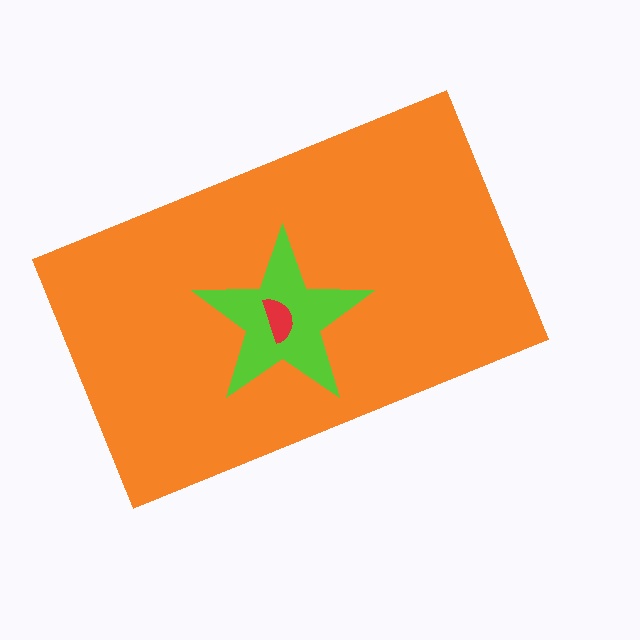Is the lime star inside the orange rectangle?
Yes.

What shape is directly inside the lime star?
The red semicircle.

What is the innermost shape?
The red semicircle.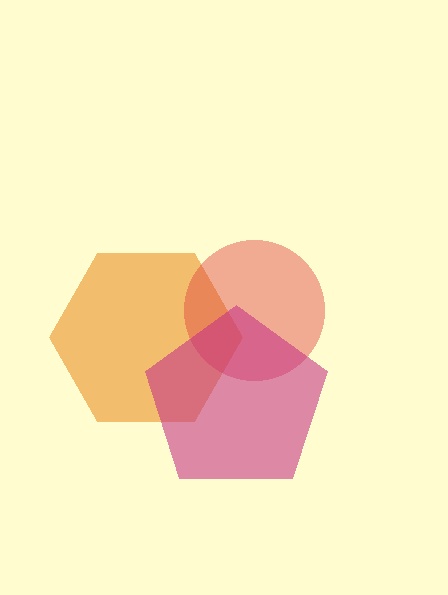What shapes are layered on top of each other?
The layered shapes are: an orange hexagon, a red circle, a magenta pentagon.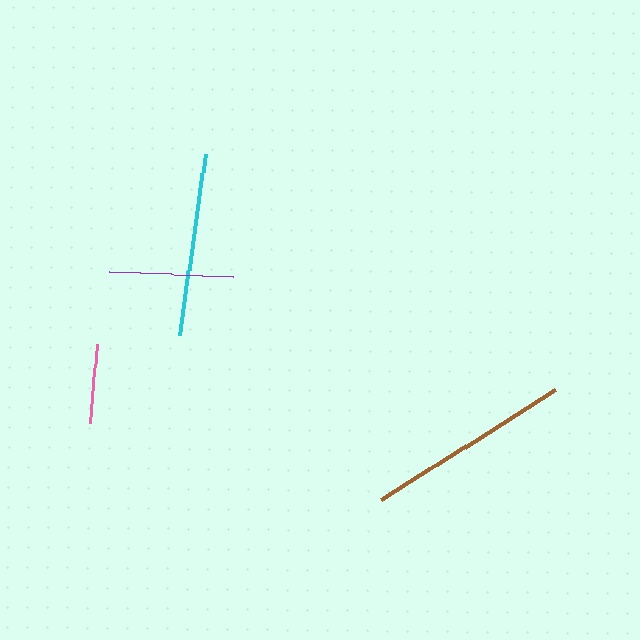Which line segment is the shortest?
The pink line is the shortest at approximately 79 pixels.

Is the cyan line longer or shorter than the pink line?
The cyan line is longer than the pink line.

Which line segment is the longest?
The brown line is the longest at approximately 206 pixels.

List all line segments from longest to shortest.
From longest to shortest: brown, cyan, purple, pink.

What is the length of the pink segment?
The pink segment is approximately 79 pixels long.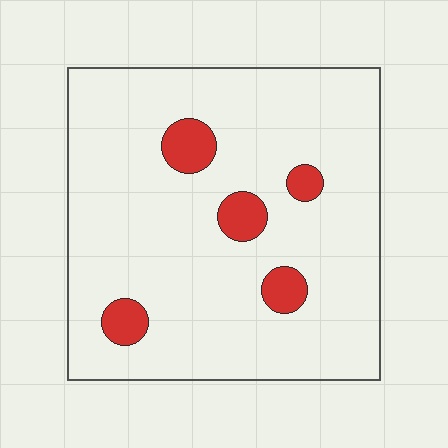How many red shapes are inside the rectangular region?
5.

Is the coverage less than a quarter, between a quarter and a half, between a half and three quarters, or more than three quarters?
Less than a quarter.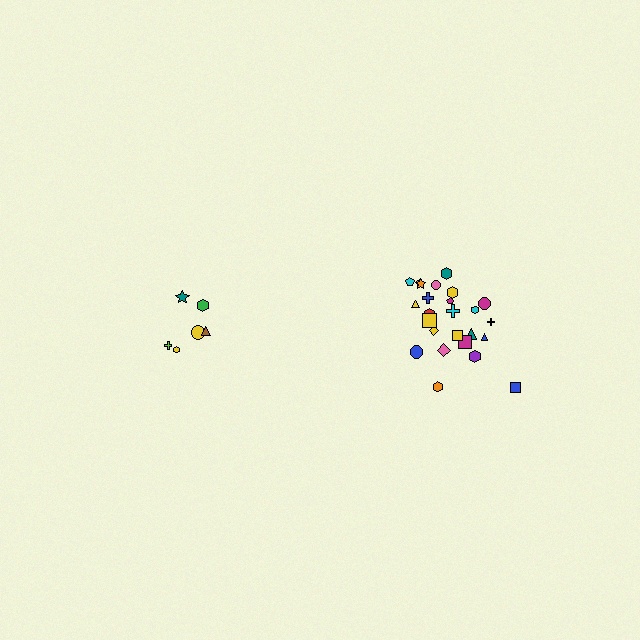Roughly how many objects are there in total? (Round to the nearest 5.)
Roughly 30 objects in total.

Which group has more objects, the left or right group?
The right group.